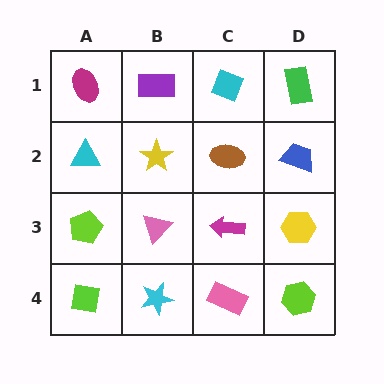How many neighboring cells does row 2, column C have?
4.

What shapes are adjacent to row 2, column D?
A green rectangle (row 1, column D), a yellow hexagon (row 3, column D), a brown ellipse (row 2, column C).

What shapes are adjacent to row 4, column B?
A pink triangle (row 3, column B), a lime square (row 4, column A), a pink rectangle (row 4, column C).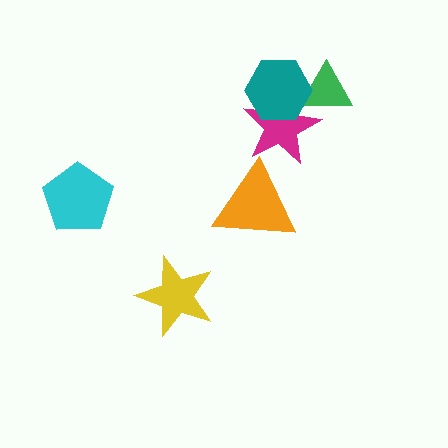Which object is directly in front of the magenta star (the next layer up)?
The green triangle is directly in front of the magenta star.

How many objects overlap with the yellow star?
0 objects overlap with the yellow star.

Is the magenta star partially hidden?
Yes, it is partially covered by another shape.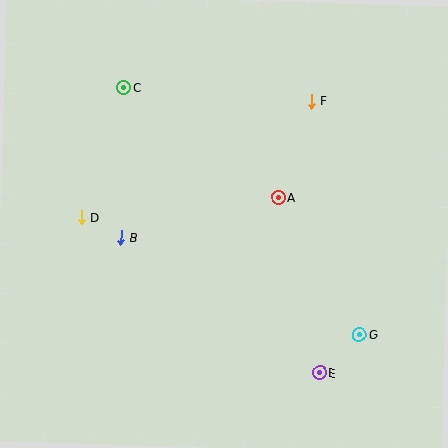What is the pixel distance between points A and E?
The distance between A and E is 180 pixels.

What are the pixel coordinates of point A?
Point A is at (278, 198).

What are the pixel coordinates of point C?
Point C is at (124, 88).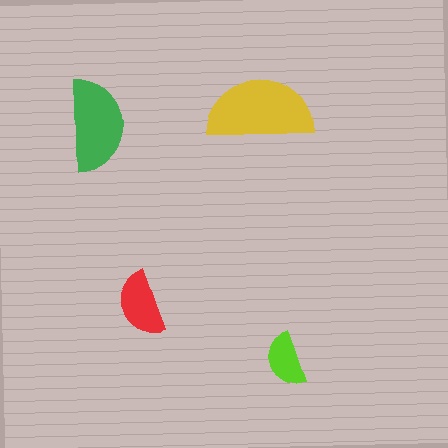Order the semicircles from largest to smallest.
the yellow one, the green one, the red one, the lime one.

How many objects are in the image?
There are 4 objects in the image.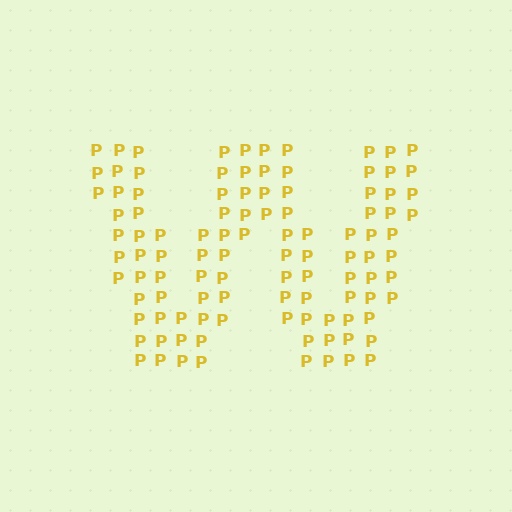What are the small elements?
The small elements are letter P's.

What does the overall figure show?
The overall figure shows the letter W.